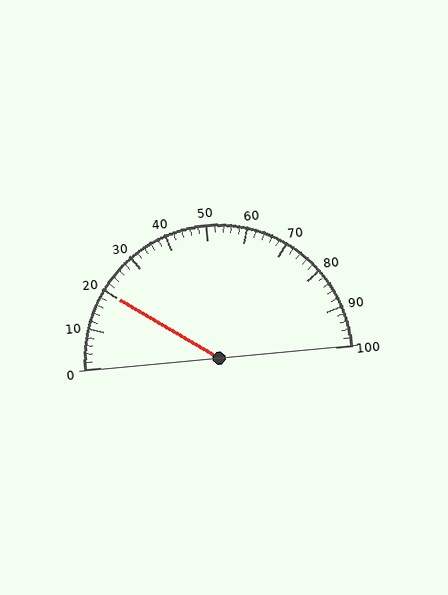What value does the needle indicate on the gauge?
The needle indicates approximately 20.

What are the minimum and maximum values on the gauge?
The gauge ranges from 0 to 100.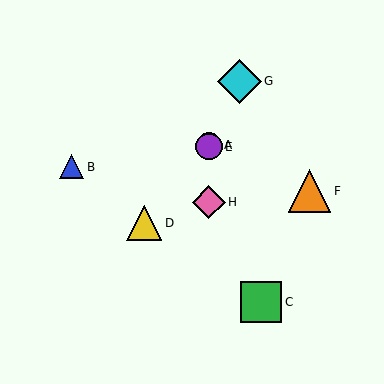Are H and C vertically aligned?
No, H is at x≈209 and C is at x≈261.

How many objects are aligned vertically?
3 objects (A, E, H) are aligned vertically.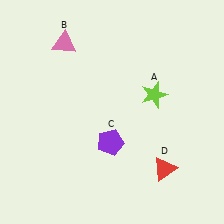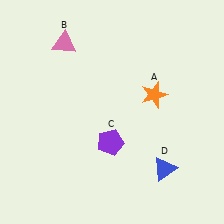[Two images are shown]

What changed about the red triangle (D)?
In Image 1, D is red. In Image 2, it changed to blue.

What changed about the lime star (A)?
In Image 1, A is lime. In Image 2, it changed to orange.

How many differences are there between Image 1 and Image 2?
There are 2 differences between the two images.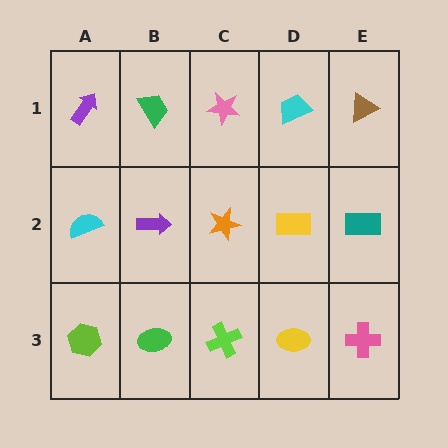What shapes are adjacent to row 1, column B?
A purple arrow (row 2, column B), a purple arrow (row 1, column A), a pink star (row 1, column C).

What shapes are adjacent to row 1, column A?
A cyan semicircle (row 2, column A), a green trapezoid (row 1, column B).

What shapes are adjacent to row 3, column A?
A cyan semicircle (row 2, column A), a green ellipse (row 3, column B).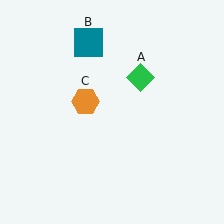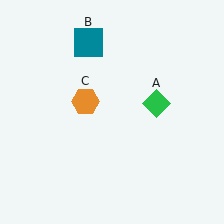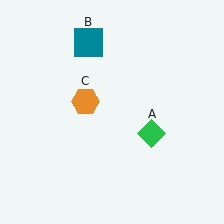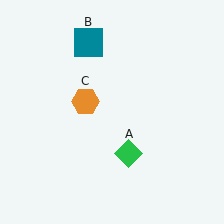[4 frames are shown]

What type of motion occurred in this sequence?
The green diamond (object A) rotated clockwise around the center of the scene.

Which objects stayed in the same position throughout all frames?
Teal square (object B) and orange hexagon (object C) remained stationary.